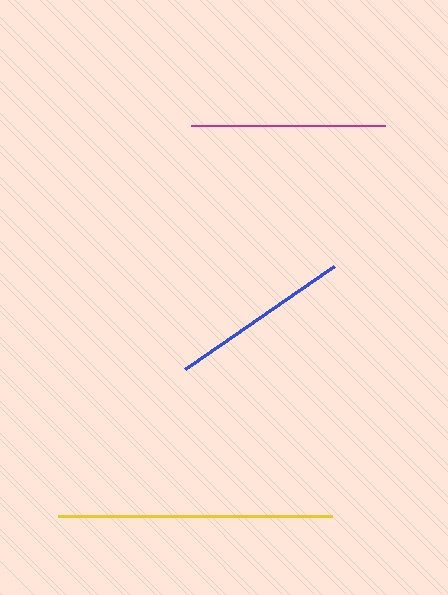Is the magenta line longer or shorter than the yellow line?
The yellow line is longer than the magenta line.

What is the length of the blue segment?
The blue segment is approximately 182 pixels long.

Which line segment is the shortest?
The blue line is the shortest at approximately 182 pixels.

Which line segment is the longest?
The yellow line is the longest at approximately 274 pixels.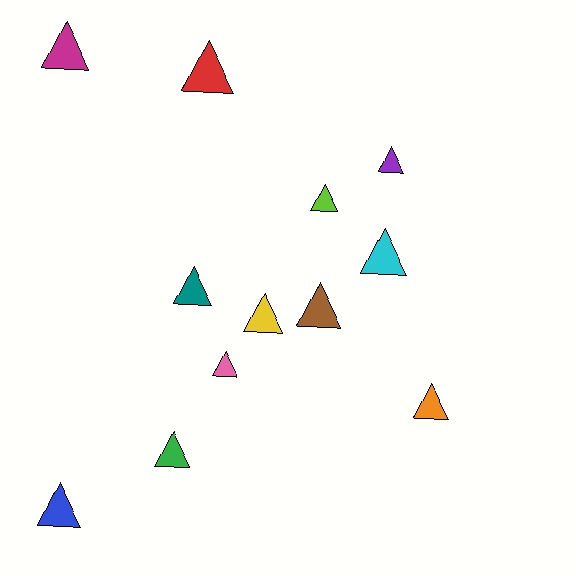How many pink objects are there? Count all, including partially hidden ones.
There is 1 pink object.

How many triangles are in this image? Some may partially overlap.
There are 12 triangles.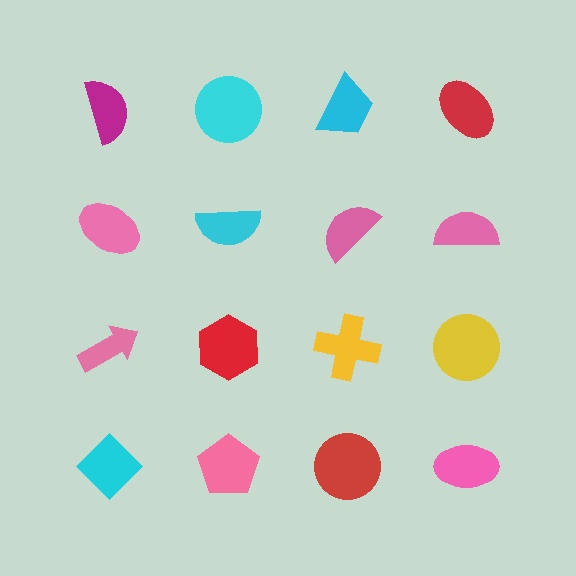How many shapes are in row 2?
4 shapes.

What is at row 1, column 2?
A cyan circle.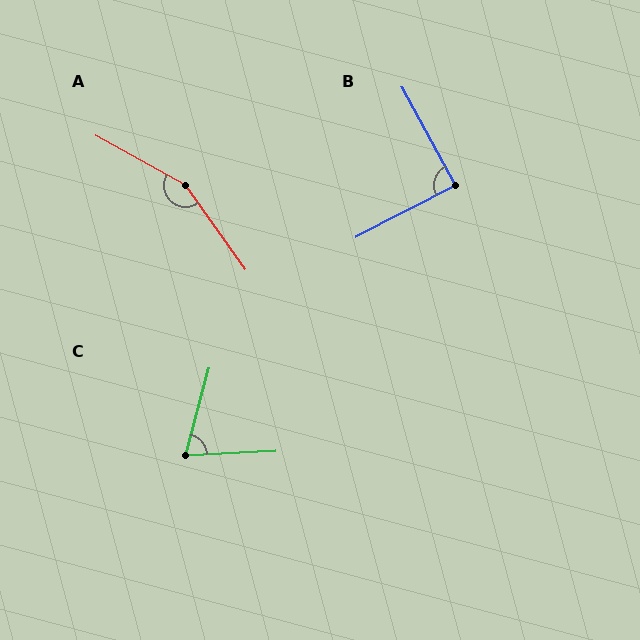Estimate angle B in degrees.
Approximately 89 degrees.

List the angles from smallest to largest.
C (72°), B (89°), A (154°).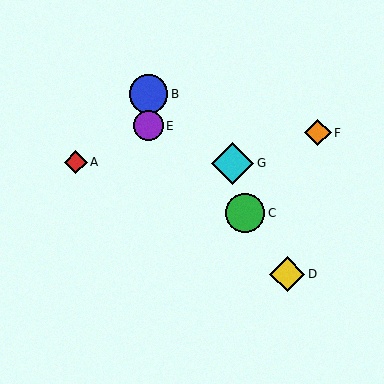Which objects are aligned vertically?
Objects B, E are aligned vertically.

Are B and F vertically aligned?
No, B is at x≈149 and F is at x≈318.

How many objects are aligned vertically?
2 objects (B, E) are aligned vertically.